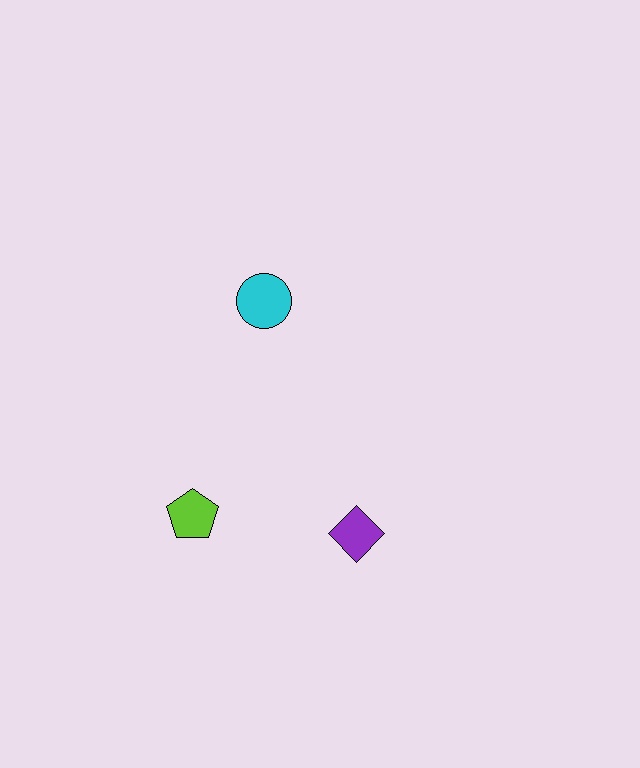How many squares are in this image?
There are no squares.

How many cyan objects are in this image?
There is 1 cyan object.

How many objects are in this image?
There are 3 objects.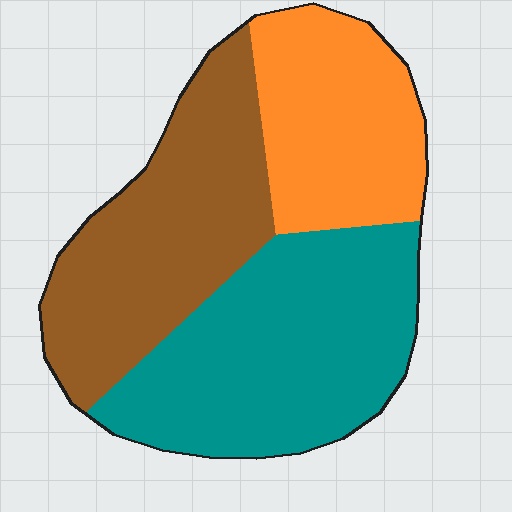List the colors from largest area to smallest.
From largest to smallest: teal, brown, orange.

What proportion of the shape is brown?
Brown covers around 35% of the shape.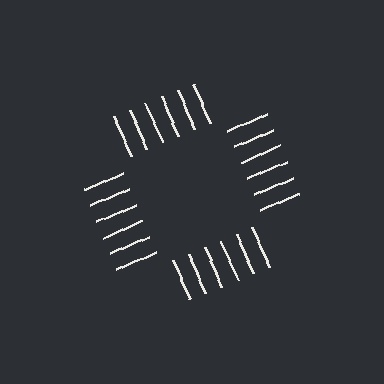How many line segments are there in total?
24 — 6 along each of the 4 edges.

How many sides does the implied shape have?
4 sides — the line-ends trace a square.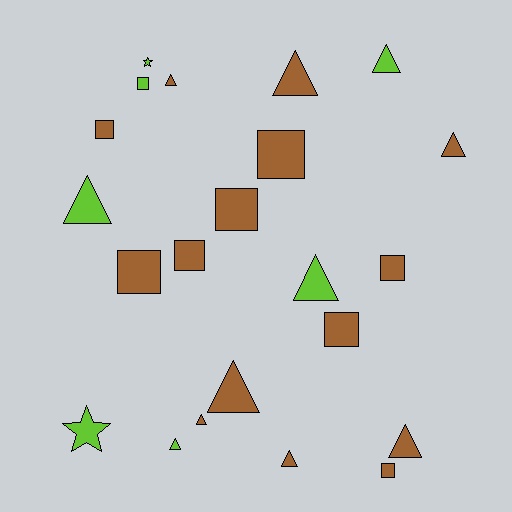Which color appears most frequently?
Brown, with 15 objects.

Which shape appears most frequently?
Triangle, with 11 objects.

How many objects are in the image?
There are 22 objects.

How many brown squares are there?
There are 8 brown squares.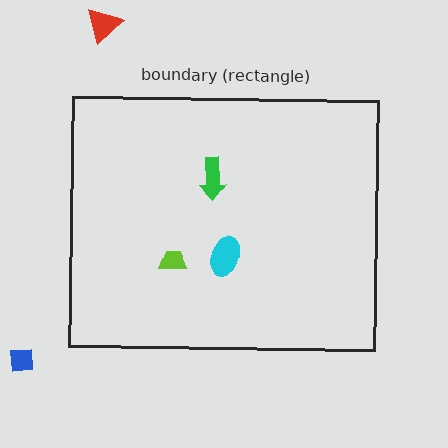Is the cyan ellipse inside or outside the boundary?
Inside.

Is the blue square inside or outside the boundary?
Outside.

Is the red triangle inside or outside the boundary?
Outside.